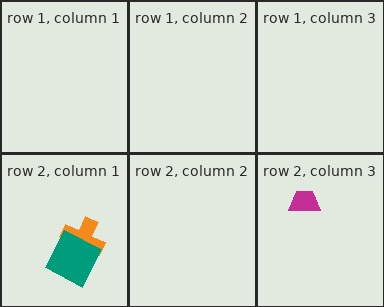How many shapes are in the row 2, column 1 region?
2.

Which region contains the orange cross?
The row 2, column 1 region.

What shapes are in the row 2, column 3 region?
The magenta trapezoid.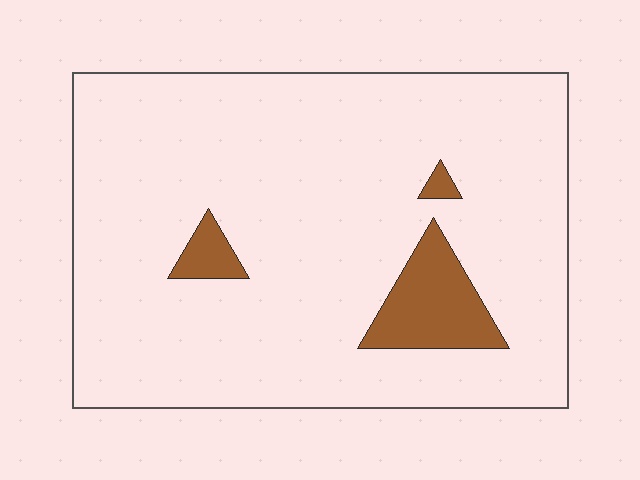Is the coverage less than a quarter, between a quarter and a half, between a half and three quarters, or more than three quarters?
Less than a quarter.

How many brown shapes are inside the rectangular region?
3.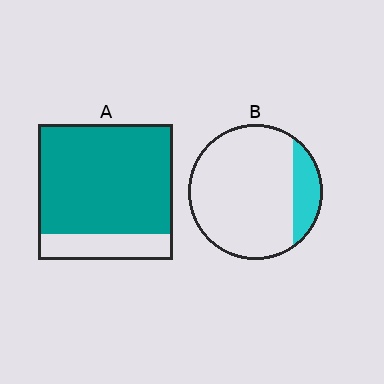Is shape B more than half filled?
No.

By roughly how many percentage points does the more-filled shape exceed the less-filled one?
By roughly 65 percentage points (A over B).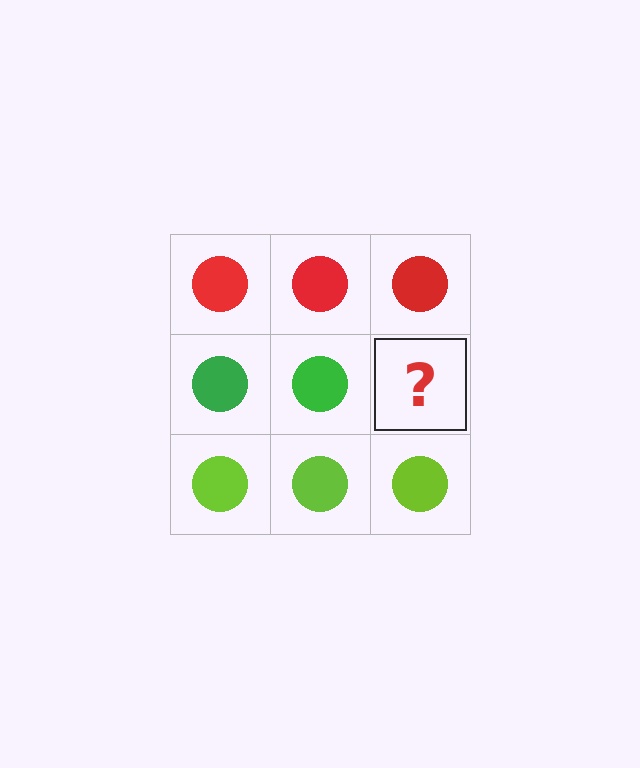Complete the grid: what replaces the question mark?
The question mark should be replaced with a green circle.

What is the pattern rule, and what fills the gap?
The rule is that each row has a consistent color. The gap should be filled with a green circle.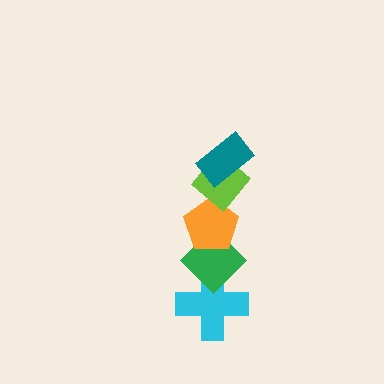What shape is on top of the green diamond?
The orange pentagon is on top of the green diamond.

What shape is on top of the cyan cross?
The green diamond is on top of the cyan cross.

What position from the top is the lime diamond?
The lime diamond is 2nd from the top.